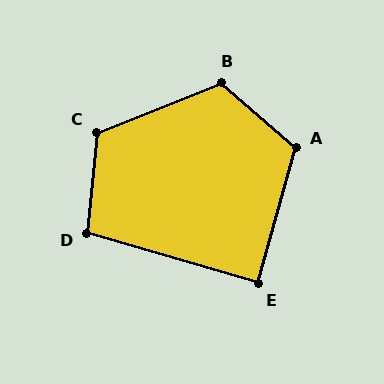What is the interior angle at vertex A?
Approximately 116 degrees (obtuse).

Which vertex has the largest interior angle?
B, at approximately 117 degrees.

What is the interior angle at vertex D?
Approximately 101 degrees (obtuse).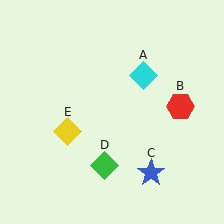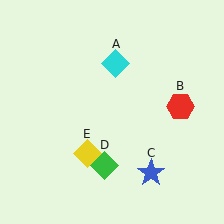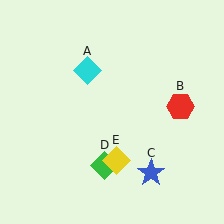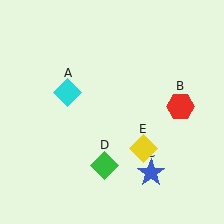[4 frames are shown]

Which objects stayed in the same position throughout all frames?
Red hexagon (object B) and blue star (object C) and green diamond (object D) remained stationary.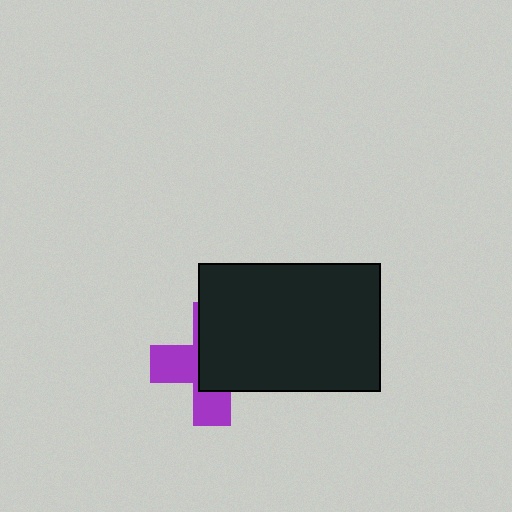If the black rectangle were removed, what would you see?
You would see the complete purple cross.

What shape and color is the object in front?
The object in front is a black rectangle.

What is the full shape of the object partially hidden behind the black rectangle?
The partially hidden object is a purple cross.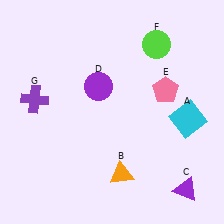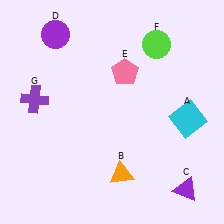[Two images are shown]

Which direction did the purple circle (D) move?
The purple circle (D) moved up.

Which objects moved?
The objects that moved are: the purple circle (D), the pink pentagon (E).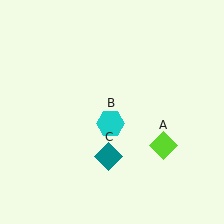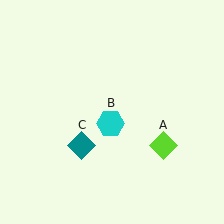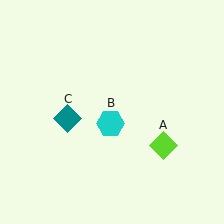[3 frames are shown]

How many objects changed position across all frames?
1 object changed position: teal diamond (object C).